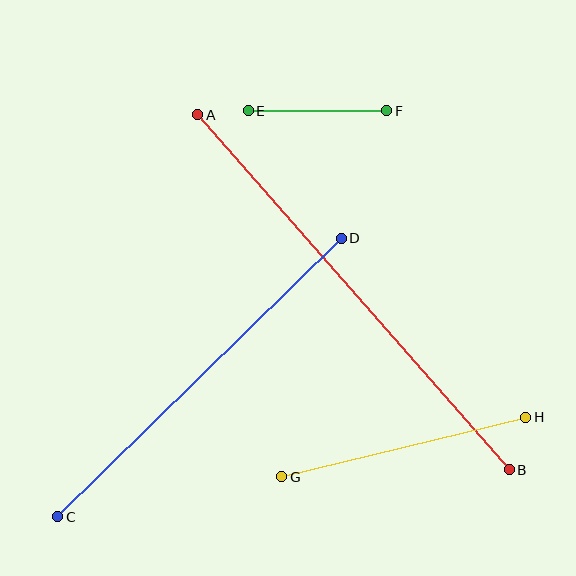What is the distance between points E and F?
The distance is approximately 138 pixels.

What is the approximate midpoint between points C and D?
The midpoint is at approximately (199, 378) pixels.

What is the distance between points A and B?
The distance is approximately 472 pixels.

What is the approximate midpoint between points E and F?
The midpoint is at approximately (317, 111) pixels.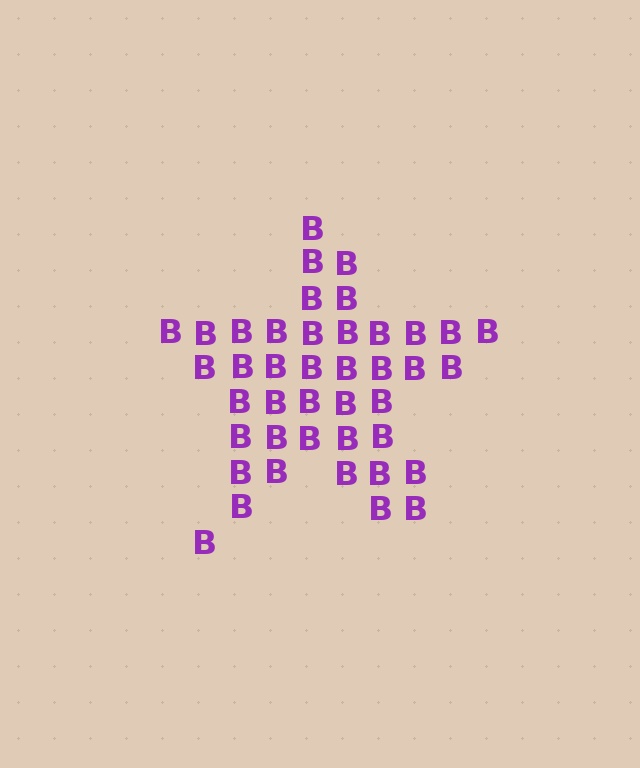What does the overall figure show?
The overall figure shows a star.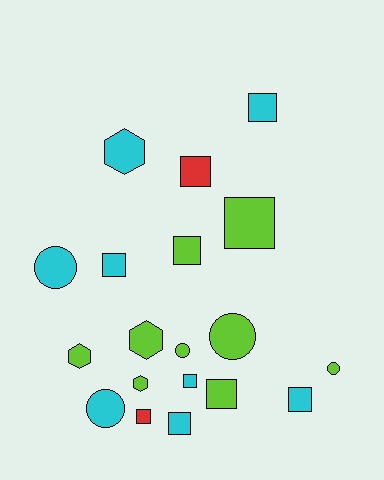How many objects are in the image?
There are 19 objects.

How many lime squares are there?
There are 3 lime squares.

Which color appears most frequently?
Lime, with 9 objects.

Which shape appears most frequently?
Square, with 10 objects.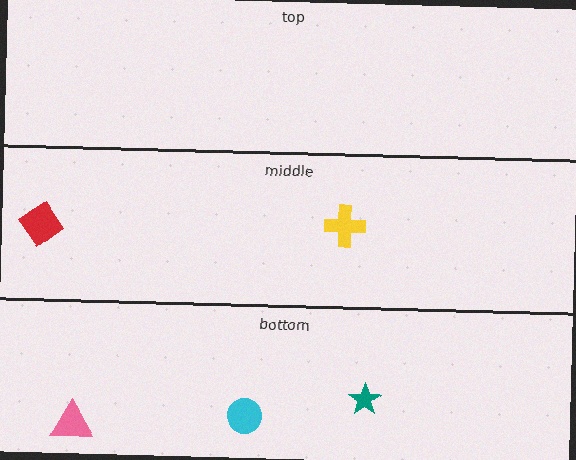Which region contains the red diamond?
The middle region.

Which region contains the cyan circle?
The bottom region.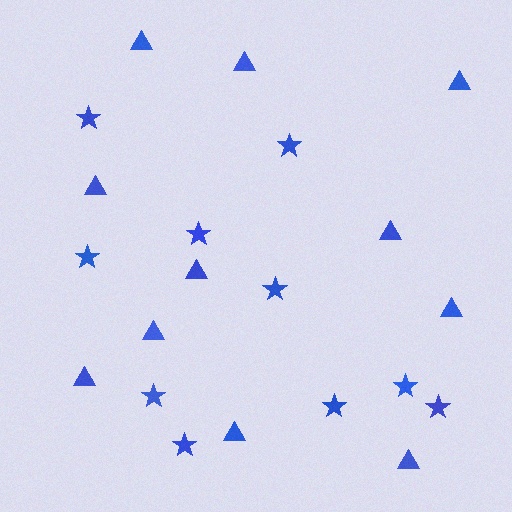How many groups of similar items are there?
There are 2 groups: one group of stars (10) and one group of triangles (11).